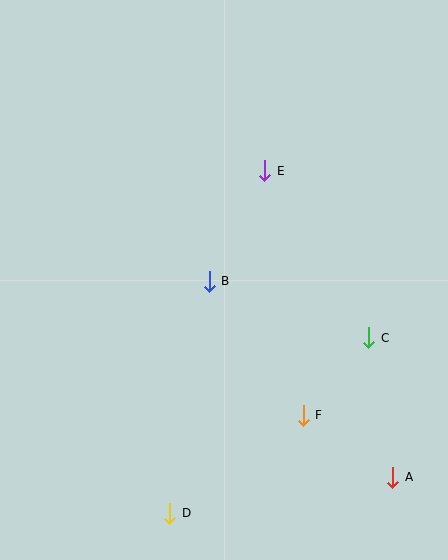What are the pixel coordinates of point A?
Point A is at (393, 477).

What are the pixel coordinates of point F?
Point F is at (303, 415).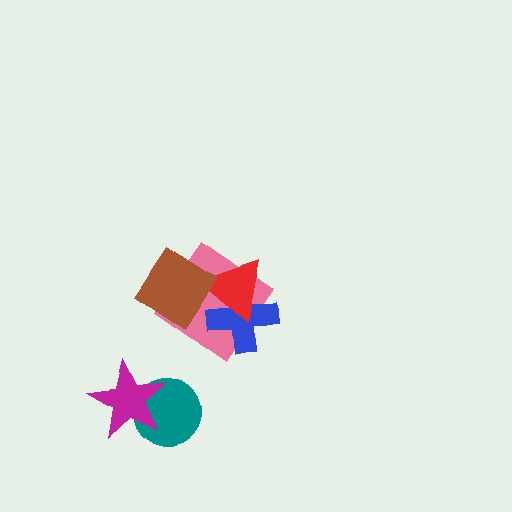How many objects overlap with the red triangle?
3 objects overlap with the red triangle.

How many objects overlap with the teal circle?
1 object overlaps with the teal circle.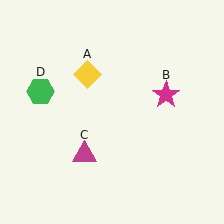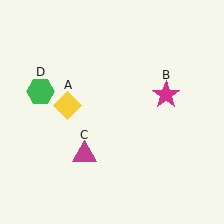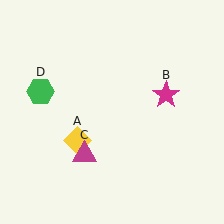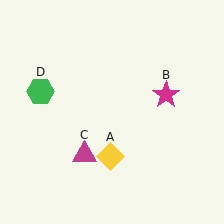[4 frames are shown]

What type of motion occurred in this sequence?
The yellow diamond (object A) rotated counterclockwise around the center of the scene.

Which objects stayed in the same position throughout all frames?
Magenta star (object B) and magenta triangle (object C) and green hexagon (object D) remained stationary.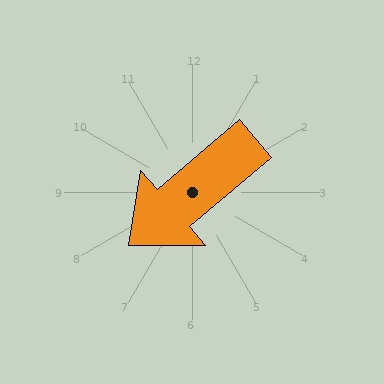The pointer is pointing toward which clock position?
Roughly 8 o'clock.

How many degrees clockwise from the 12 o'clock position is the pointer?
Approximately 230 degrees.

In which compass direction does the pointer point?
Southwest.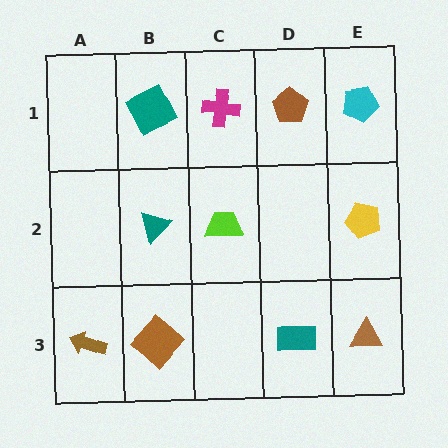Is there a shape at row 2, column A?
No, that cell is empty.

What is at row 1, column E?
A cyan pentagon.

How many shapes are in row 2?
3 shapes.